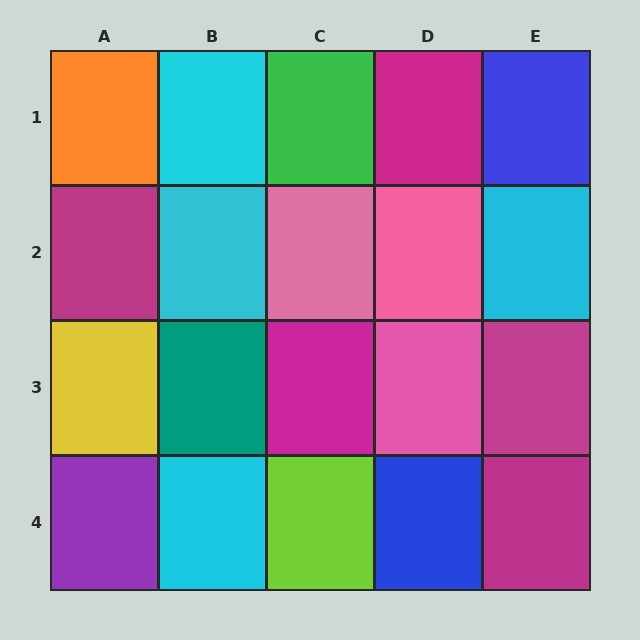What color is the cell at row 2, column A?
Magenta.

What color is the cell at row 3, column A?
Yellow.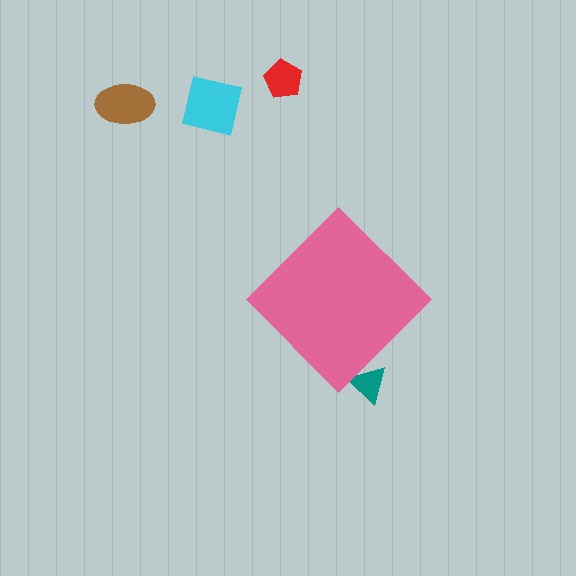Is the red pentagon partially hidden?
No, the red pentagon is fully visible.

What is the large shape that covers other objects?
A pink diamond.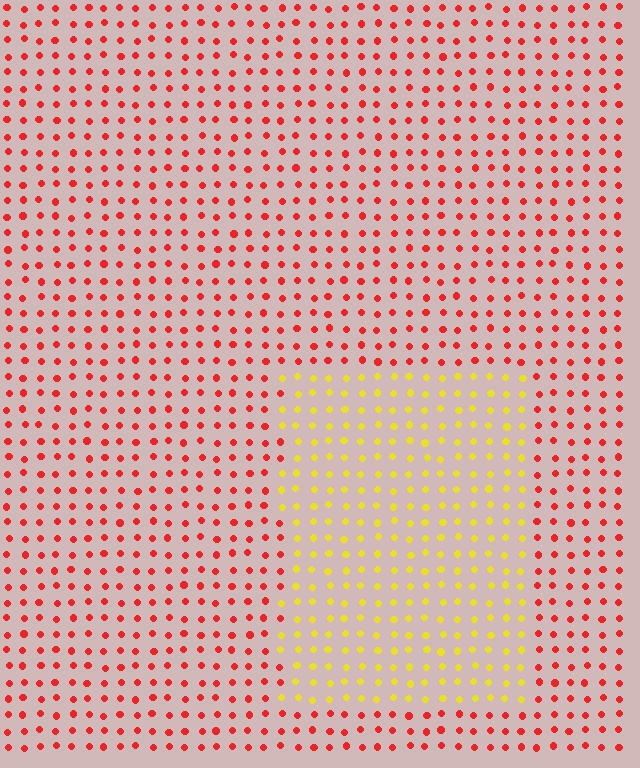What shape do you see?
I see a rectangle.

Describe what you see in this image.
The image is filled with small red elements in a uniform arrangement. A rectangle-shaped region is visible where the elements are tinted to a slightly different hue, forming a subtle color boundary.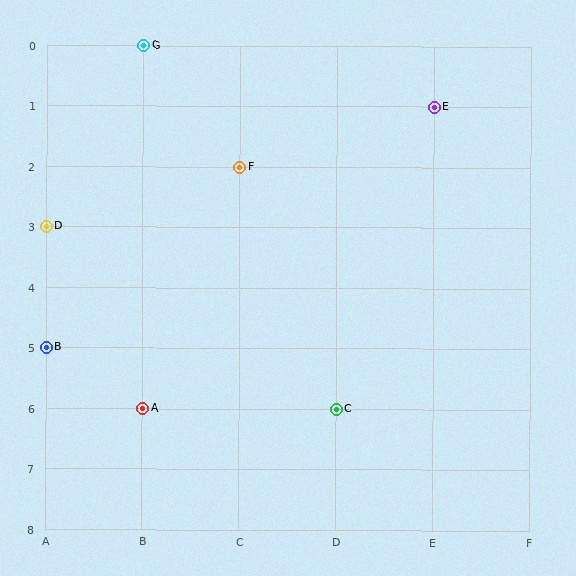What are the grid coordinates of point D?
Point D is at grid coordinates (A, 3).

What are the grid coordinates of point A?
Point A is at grid coordinates (B, 6).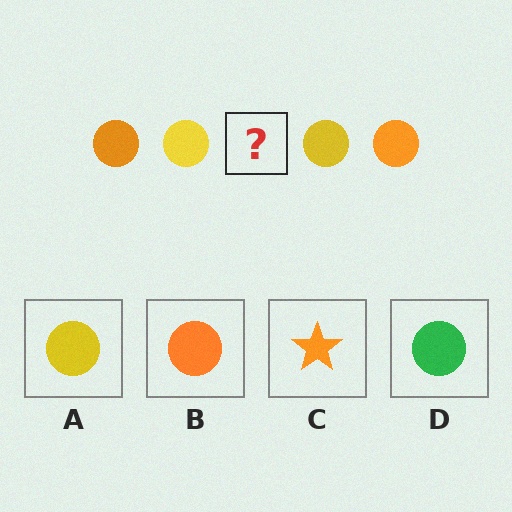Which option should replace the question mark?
Option B.